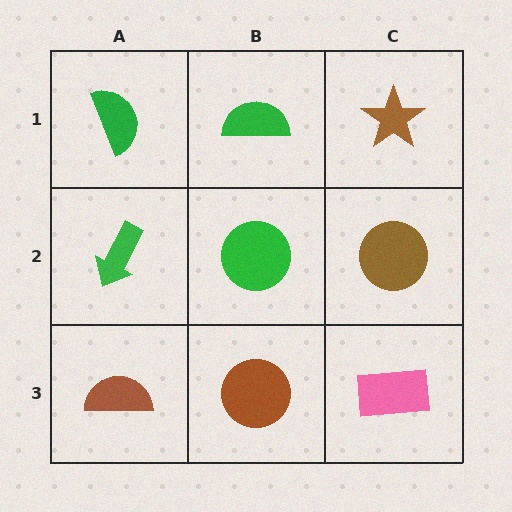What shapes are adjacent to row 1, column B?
A green circle (row 2, column B), a green semicircle (row 1, column A), a brown star (row 1, column C).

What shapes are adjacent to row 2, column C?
A brown star (row 1, column C), a pink rectangle (row 3, column C), a green circle (row 2, column B).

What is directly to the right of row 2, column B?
A brown circle.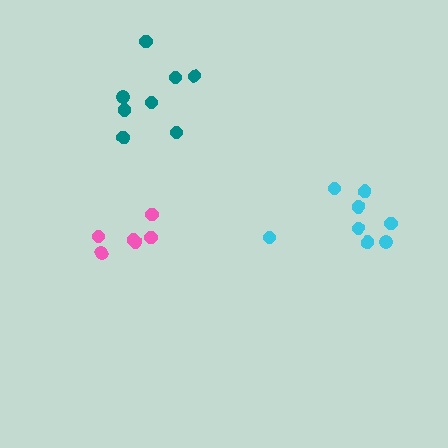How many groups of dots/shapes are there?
There are 3 groups.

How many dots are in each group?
Group 1: 6 dots, Group 2: 8 dots, Group 3: 8 dots (22 total).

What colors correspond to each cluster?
The clusters are colored: pink, cyan, teal.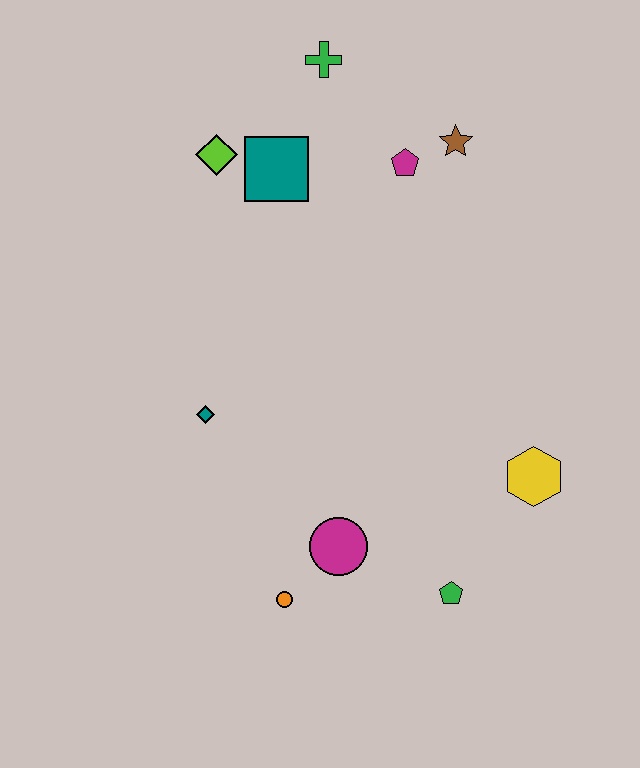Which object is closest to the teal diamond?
The magenta circle is closest to the teal diamond.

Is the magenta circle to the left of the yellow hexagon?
Yes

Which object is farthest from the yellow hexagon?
The green cross is farthest from the yellow hexagon.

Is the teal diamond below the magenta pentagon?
Yes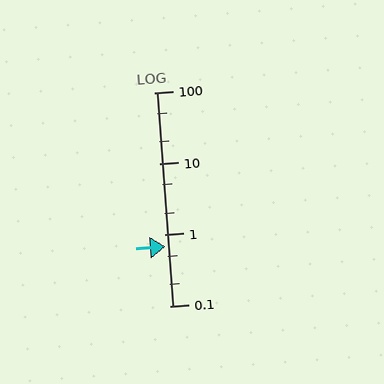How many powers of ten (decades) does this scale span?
The scale spans 3 decades, from 0.1 to 100.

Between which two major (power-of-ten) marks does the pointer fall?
The pointer is between 0.1 and 1.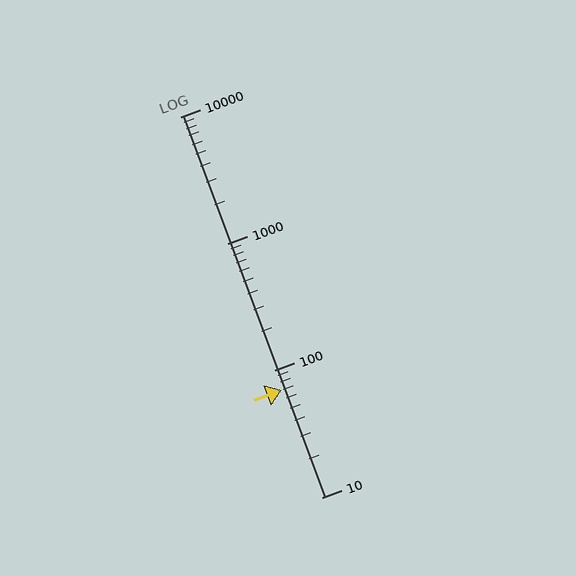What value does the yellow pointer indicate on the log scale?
The pointer indicates approximately 70.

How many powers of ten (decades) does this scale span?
The scale spans 3 decades, from 10 to 10000.